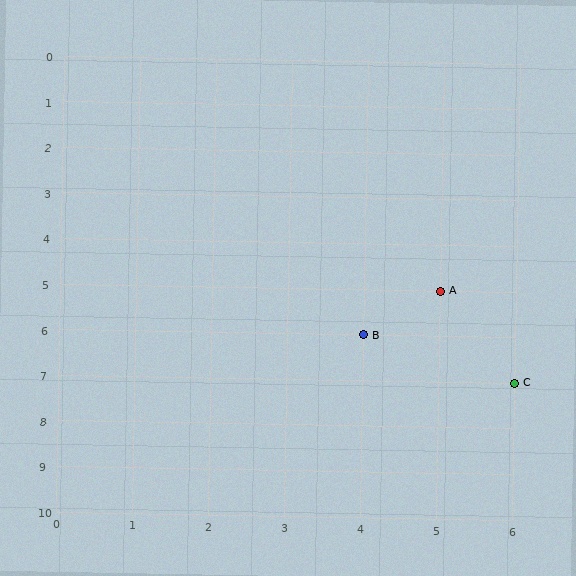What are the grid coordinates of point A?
Point A is at grid coordinates (5, 5).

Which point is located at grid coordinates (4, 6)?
Point B is at (4, 6).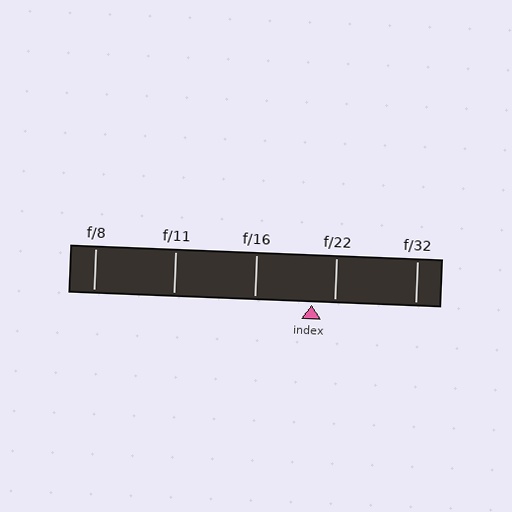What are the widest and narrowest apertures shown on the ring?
The widest aperture shown is f/8 and the narrowest is f/32.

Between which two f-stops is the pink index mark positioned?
The index mark is between f/16 and f/22.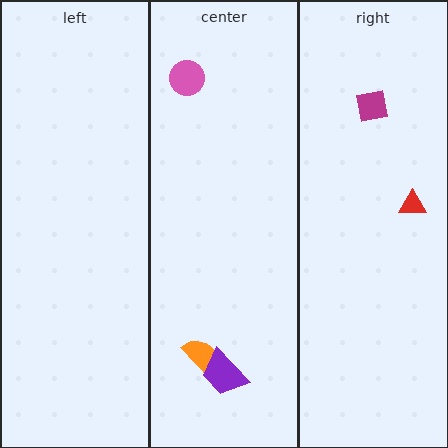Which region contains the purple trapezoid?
The center region.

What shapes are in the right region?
The magenta square, the red triangle.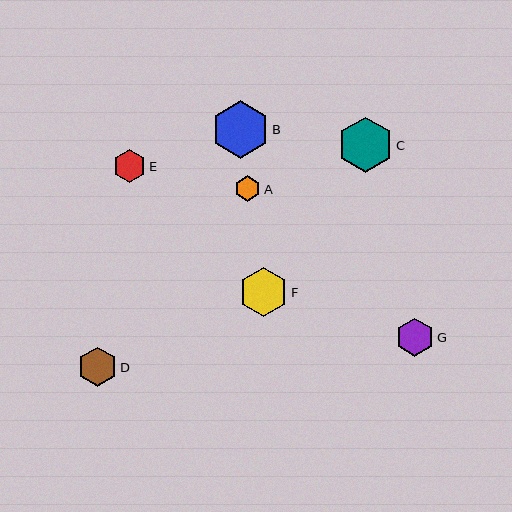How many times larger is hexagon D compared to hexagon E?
Hexagon D is approximately 1.2 times the size of hexagon E.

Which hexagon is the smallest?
Hexagon A is the smallest with a size of approximately 25 pixels.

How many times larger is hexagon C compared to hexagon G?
Hexagon C is approximately 1.5 times the size of hexagon G.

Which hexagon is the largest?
Hexagon B is the largest with a size of approximately 57 pixels.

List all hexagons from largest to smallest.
From largest to smallest: B, C, F, D, G, E, A.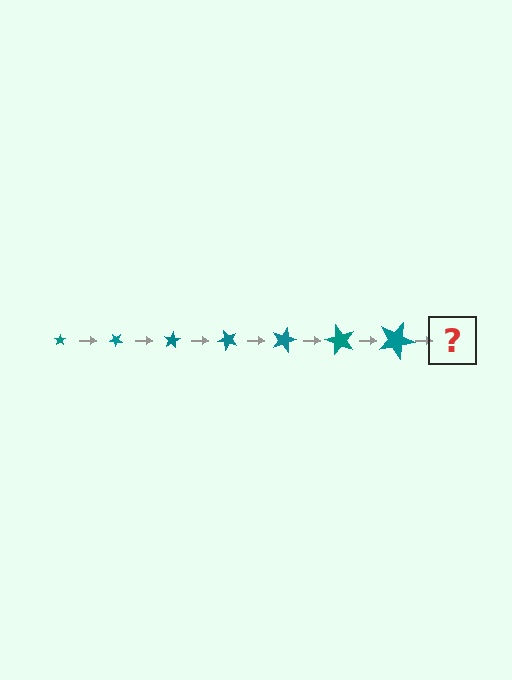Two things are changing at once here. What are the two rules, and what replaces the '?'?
The two rules are that the star grows larger each step and it rotates 40 degrees each step. The '?' should be a star, larger than the previous one and rotated 280 degrees from the start.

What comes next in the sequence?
The next element should be a star, larger than the previous one and rotated 280 degrees from the start.